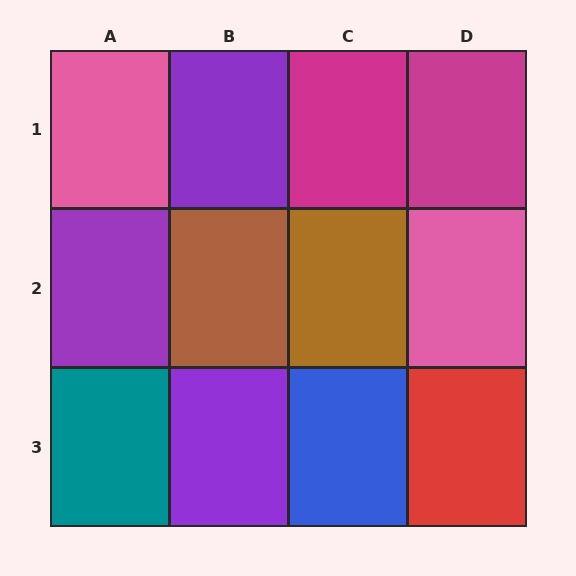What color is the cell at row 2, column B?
Brown.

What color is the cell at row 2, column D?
Pink.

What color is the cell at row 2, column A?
Purple.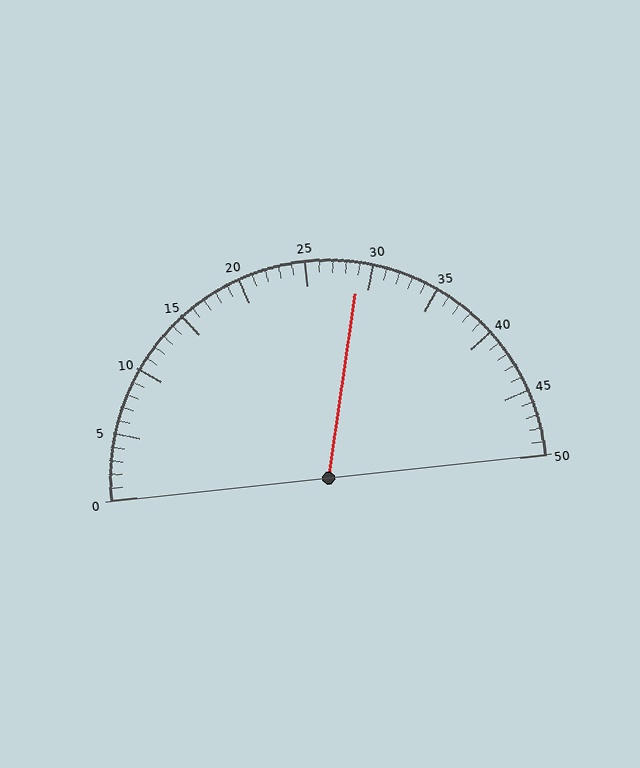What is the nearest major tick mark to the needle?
The nearest major tick mark is 30.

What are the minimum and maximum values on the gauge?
The gauge ranges from 0 to 50.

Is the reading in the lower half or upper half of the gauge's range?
The reading is in the upper half of the range (0 to 50).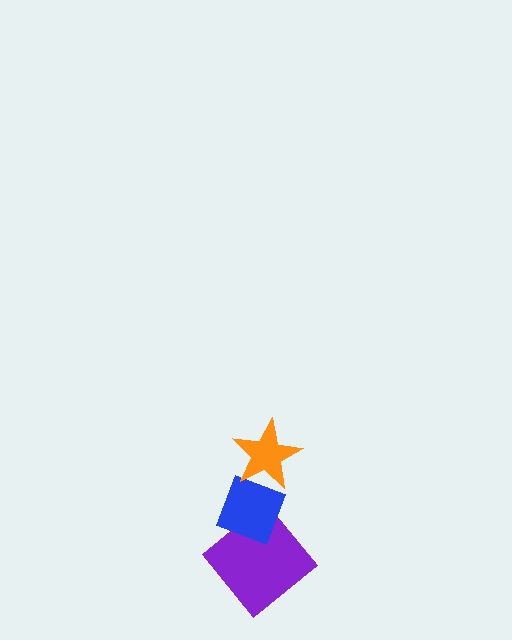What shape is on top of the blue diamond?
The orange star is on top of the blue diamond.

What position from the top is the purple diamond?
The purple diamond is 3rd from the top.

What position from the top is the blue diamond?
The blue diamond is 2nd from the top.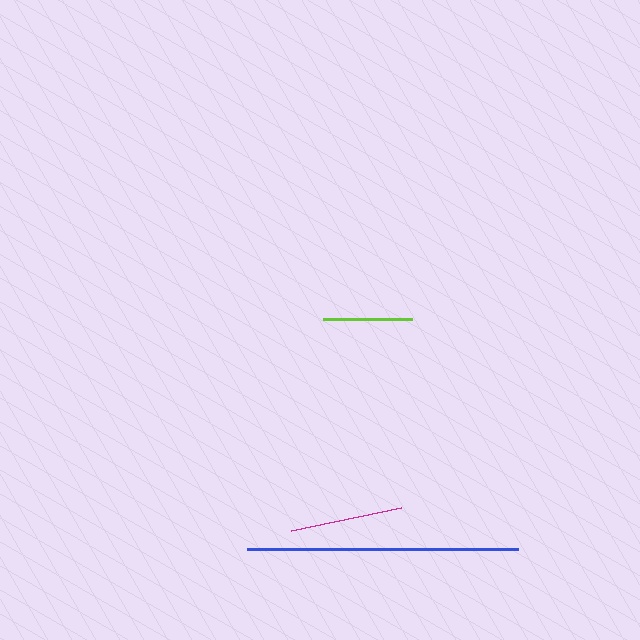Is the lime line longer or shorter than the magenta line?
The magenta line is longer than the lime line.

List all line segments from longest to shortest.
From longest to shortest: blue, magenta, lime.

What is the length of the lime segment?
The lime segment is approximately 89 pixels long.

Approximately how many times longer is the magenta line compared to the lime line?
The magenta line is approximately 1.3 times the length of the lime line.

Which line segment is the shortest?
The lime line is the shortest at approximately 89 pixels.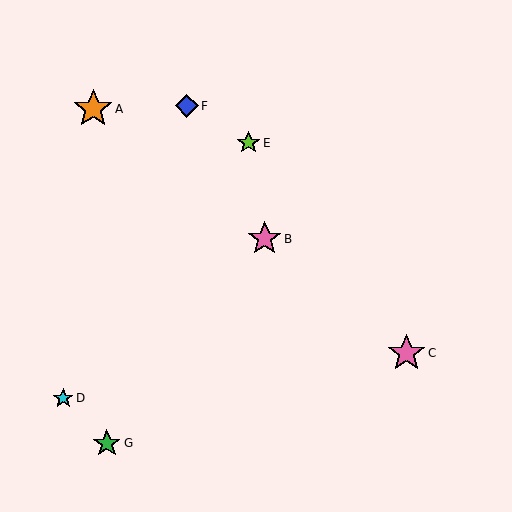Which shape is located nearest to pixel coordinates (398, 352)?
The pink star (labeled C) at (407, 353) is nearest to that location.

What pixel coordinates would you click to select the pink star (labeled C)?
Click at (407, 353) to select the pink star C.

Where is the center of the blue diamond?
The center of the blue diamond is at (187, 106).